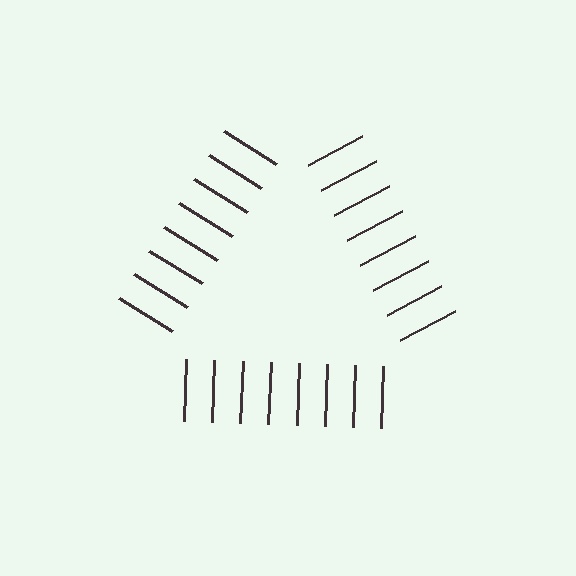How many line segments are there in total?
24 — 8 along each of the 3 edges.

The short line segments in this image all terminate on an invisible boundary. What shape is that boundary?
An illusory triangle — the line segments terminate on its edges but no continuous stroke is drawn.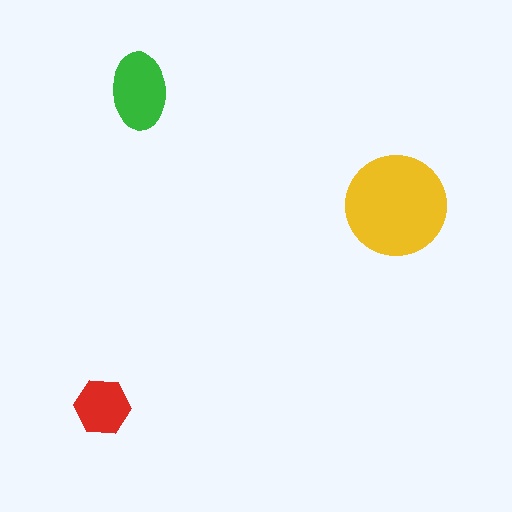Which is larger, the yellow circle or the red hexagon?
The yellow circle.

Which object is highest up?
The green ellipse is topmost.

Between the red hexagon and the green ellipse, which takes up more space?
The green ellipse.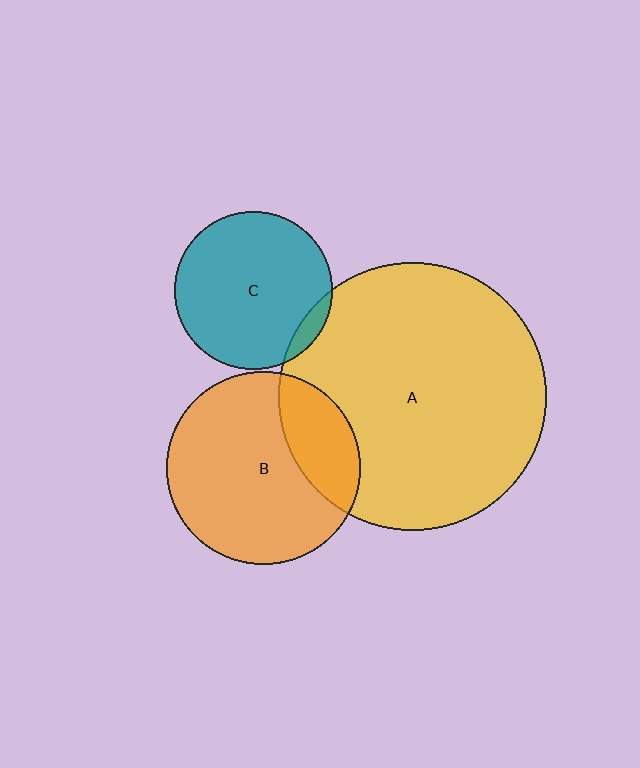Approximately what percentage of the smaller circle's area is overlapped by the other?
Approximately 25%.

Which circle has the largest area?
Circle A (yellow).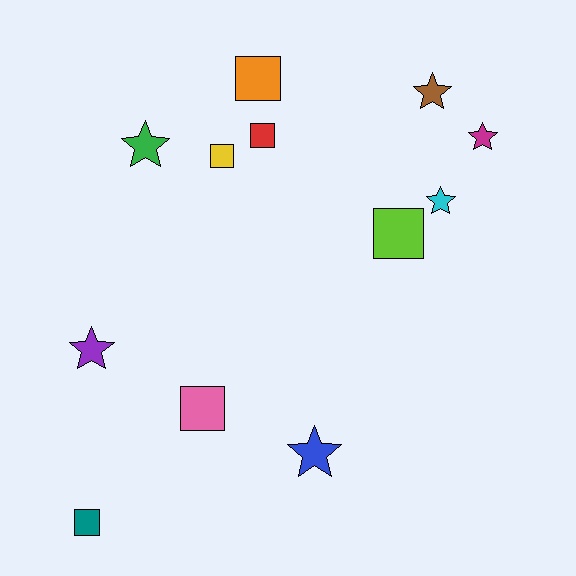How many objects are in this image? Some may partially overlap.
There are 12 objects.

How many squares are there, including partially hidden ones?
There are 6 squares.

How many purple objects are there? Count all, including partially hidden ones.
There is 1 purple object.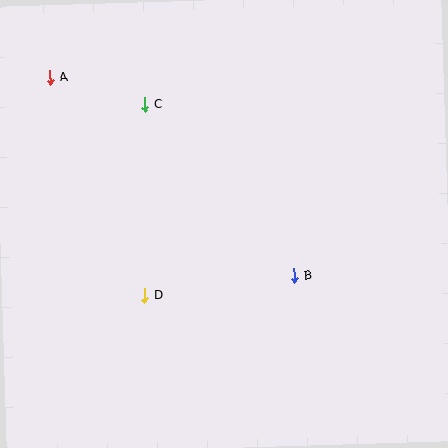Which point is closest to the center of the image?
Point B at (295, 276) is closest to the center.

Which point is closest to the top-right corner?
Point B is closest to the top-right corner.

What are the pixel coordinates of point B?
Point B is at (295, 276).